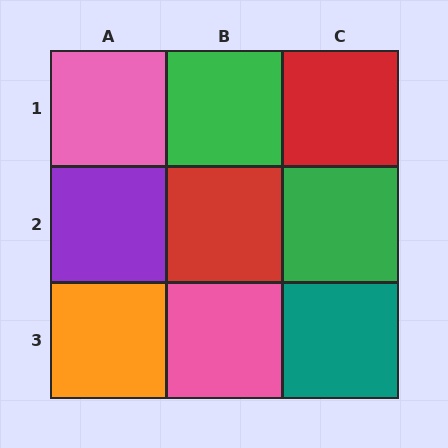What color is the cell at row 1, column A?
Pink.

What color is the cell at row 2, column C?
Green.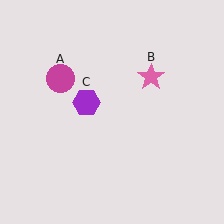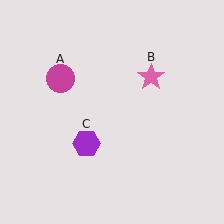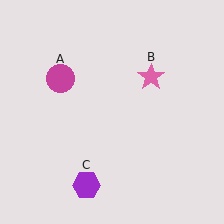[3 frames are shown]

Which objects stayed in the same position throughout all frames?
Magenta circle (object A) and pink star (object B) remained stationary.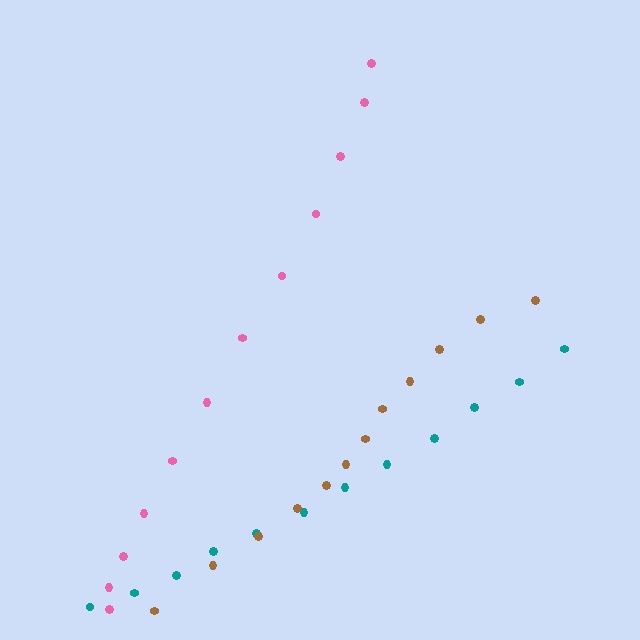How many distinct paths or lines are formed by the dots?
There are 3 distinct paths.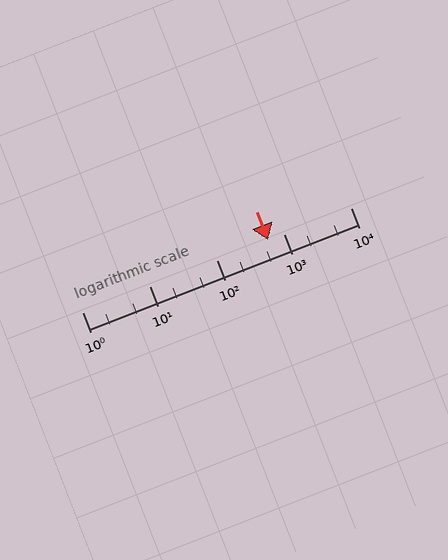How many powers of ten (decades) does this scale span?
The scale spans 4 decades, from 1 to 10000.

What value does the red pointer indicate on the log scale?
The pointer indicates approximately 590.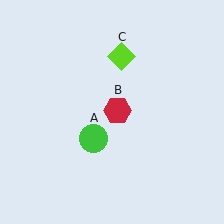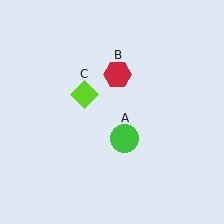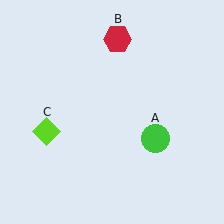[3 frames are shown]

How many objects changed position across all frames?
3 objects changed position: green circle (object A), red hexagon (object B), lime diamond (object C).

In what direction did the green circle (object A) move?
The green circle (object A) moved right.